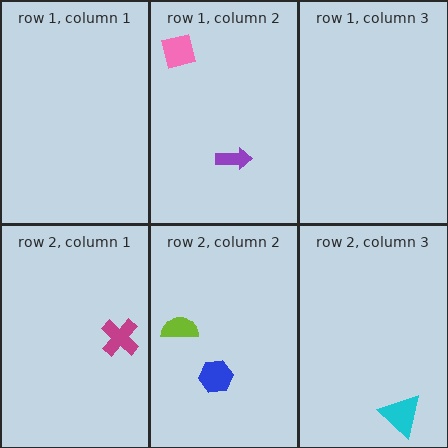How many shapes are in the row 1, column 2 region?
2.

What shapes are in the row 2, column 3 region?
The cyan triangle.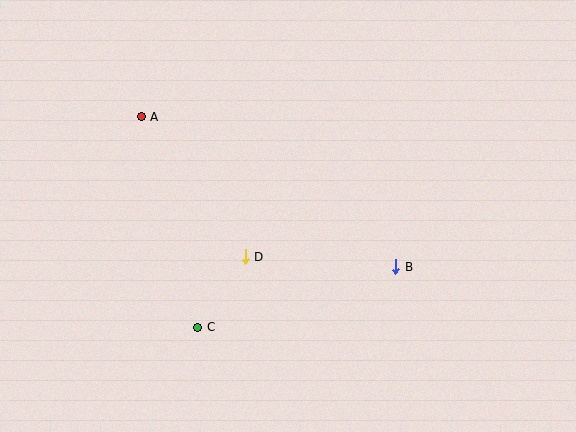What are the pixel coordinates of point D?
Point D is at (246, 257).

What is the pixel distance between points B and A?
The distance between B and A is 295 pixels.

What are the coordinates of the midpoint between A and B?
The midpoint between A and B is at (268, 192).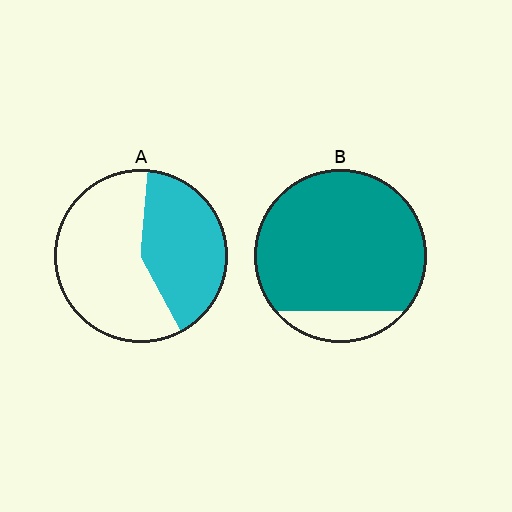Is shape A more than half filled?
No.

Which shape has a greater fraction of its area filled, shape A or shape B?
Shape B.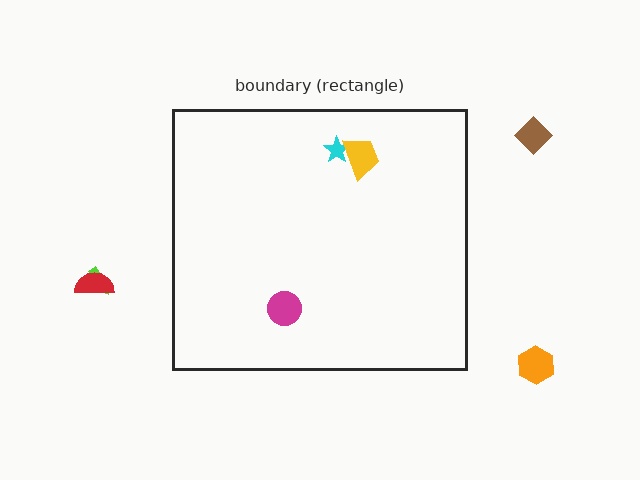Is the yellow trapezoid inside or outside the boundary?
Inside.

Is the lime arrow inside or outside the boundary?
Outside.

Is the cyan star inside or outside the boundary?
Inside.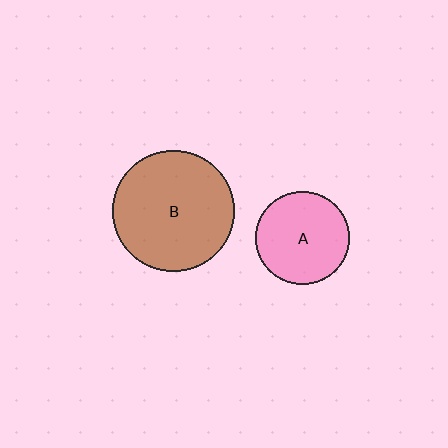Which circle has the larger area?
Circle B (brown).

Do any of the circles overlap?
No, none of the circles overlap.